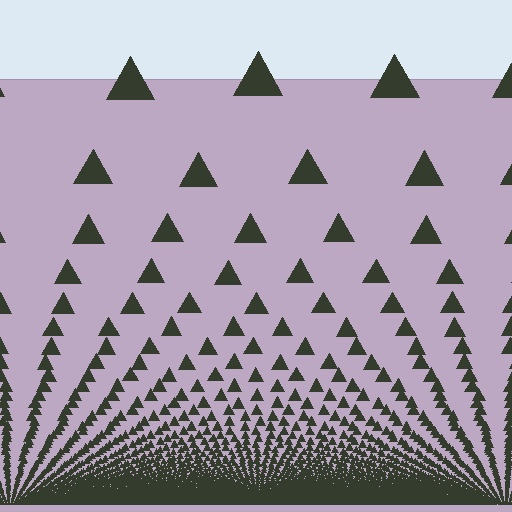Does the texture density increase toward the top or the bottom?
Density increases toward the bottom.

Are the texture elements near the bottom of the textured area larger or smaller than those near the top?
Smaller. The gradient is inverted — elements near the bottom are smaller and denser.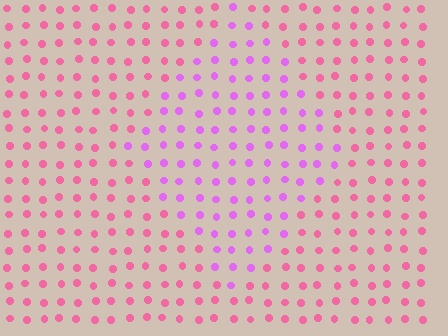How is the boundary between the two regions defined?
The boundary is defined purely by a slight shift in hue (about 41 degrees). Spacing, size, and orientation are identical on both sides.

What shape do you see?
I see a diamond.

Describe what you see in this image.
The image is filled with small pink elements in a uniform arrangement. A diamond-shaped region is visible where the elements are tinted to a slightly different hue, forming a subtle color boundary.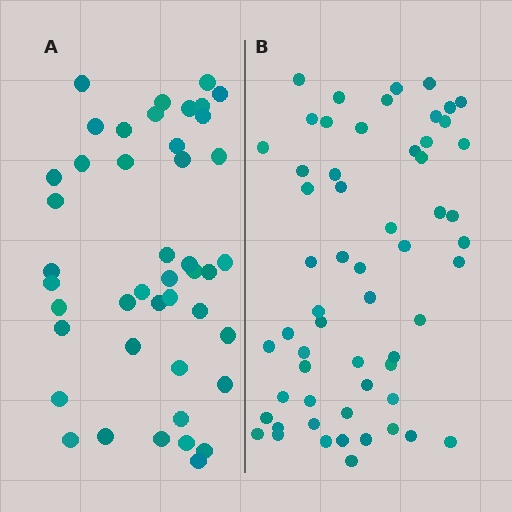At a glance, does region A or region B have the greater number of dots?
Region B (the right region) has more dots.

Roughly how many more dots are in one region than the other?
Region B has approximately 15 more dots than region A.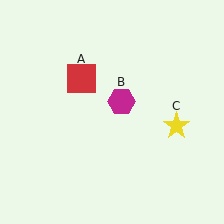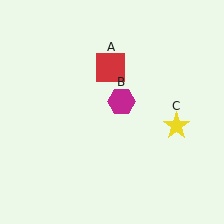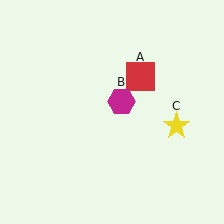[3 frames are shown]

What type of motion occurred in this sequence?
The red square (object A) rotated clockwise around the center of the scene.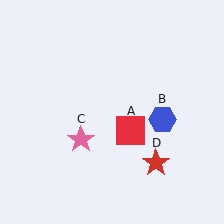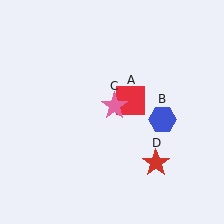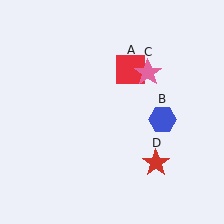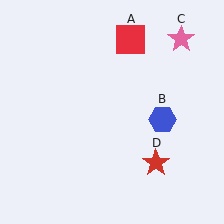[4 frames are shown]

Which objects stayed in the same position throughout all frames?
Blue hexagon (object B) and red star (object D) remained stationary.